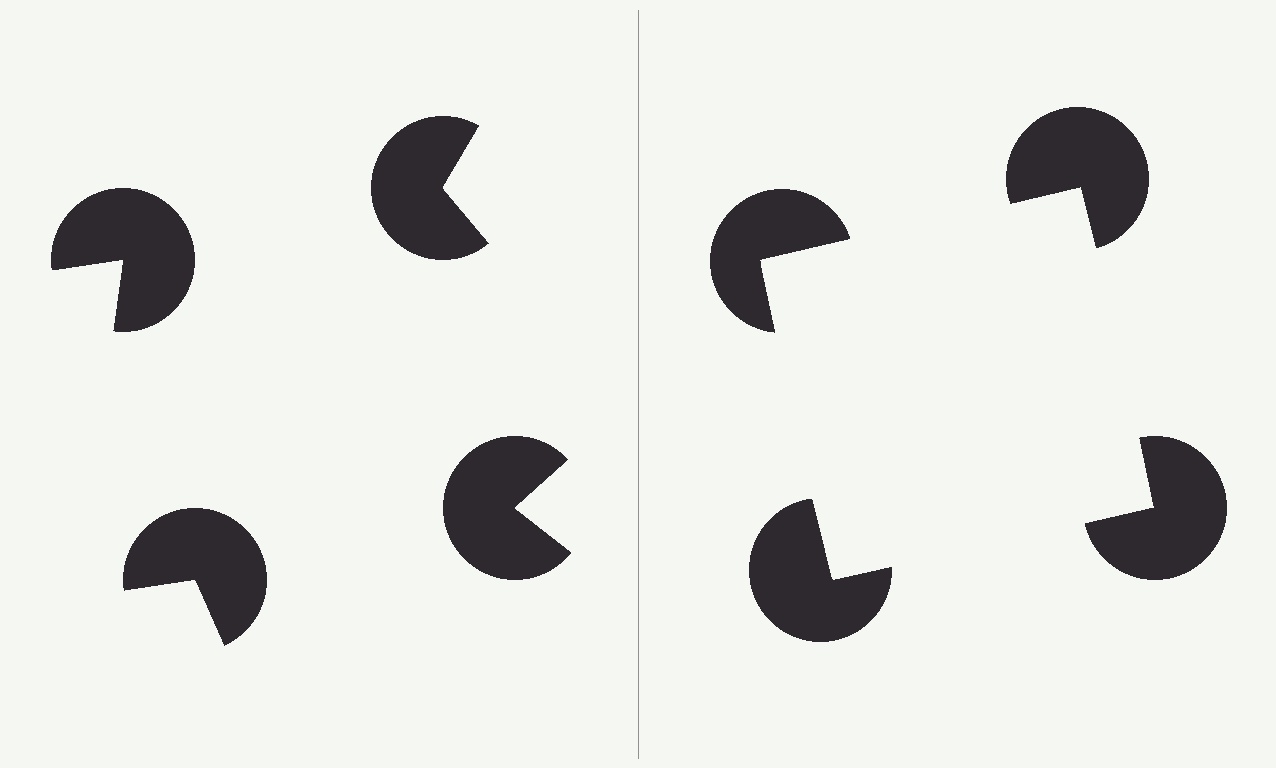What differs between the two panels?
The pac-man discs are positioned identically on both sides; only the wedge orientations differ. On the right they align to a square; on the left they are misaligned.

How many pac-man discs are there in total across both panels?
8 — 4 on each side.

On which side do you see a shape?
An illusory square appears on the right side. On the left side the wedge cuts are rotated, so no coherent shape forms.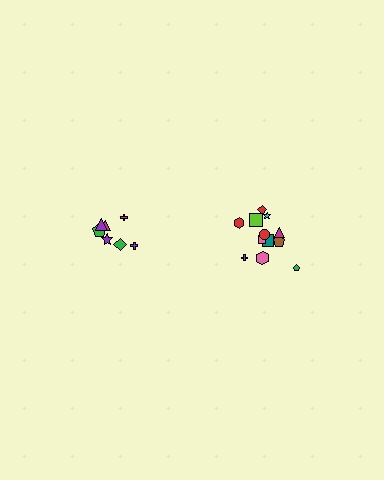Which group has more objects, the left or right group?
The right group.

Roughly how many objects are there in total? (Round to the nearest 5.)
Roughly 20 objects in total.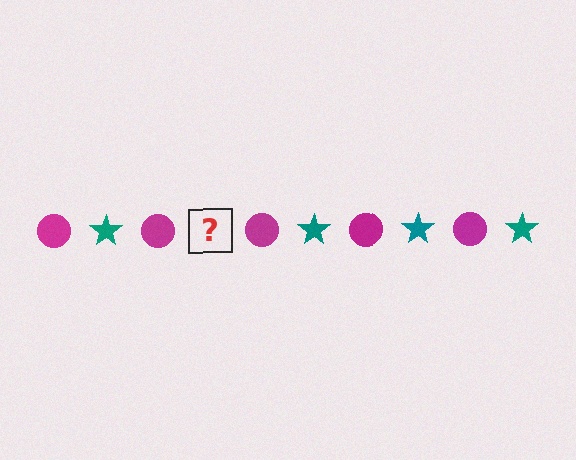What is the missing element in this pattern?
The missing element is a teal star.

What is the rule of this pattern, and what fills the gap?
The rule is that the pattern alternates between magenta circle and teal star. The gap should be filled with a teal star.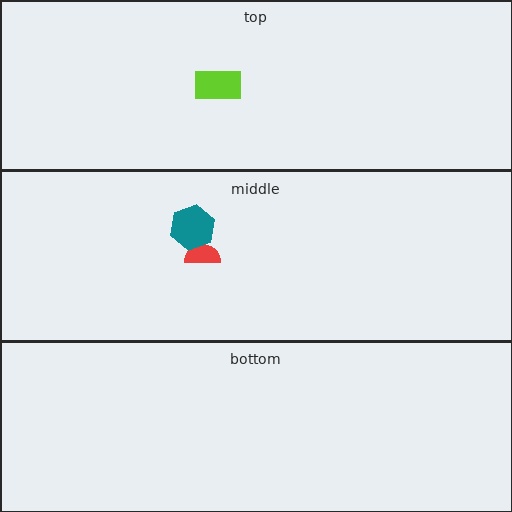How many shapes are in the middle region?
2.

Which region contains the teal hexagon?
The middle region.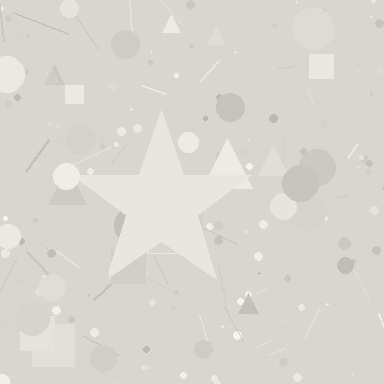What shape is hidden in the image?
A star is hidden in the image.